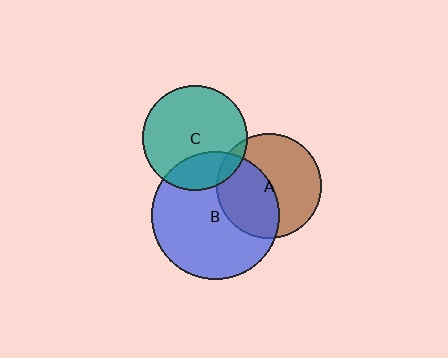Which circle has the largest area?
Circle B (blue).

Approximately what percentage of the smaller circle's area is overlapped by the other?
Approximately 10%.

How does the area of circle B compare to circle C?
Approximately 1.5 times.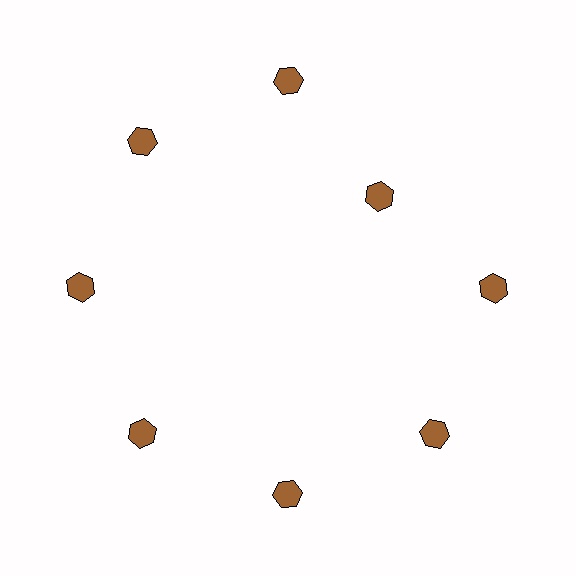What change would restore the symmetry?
The symmetry would be restored by moving it outward, back onto the ring so that all 8 hexagons sit at equal angles and equal distance from the center.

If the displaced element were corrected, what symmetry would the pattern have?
It would have 8-fold rotational symmetry — the pattern would map onto itself every 45 degrees.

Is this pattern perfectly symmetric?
No. The 8 brown hexagons are arranged in a ring, but one element near the 2 o'clock position is pulled inward toward the center, breaking the 8-fold rotational symmetry.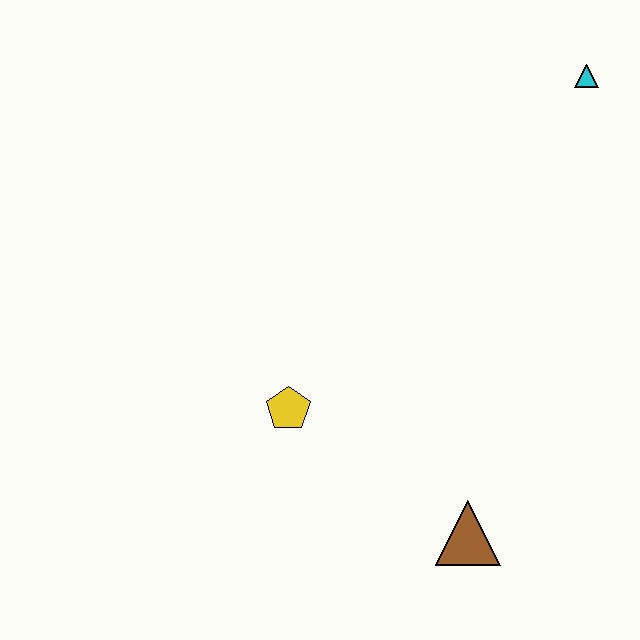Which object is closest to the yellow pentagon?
The brown triangle is closest to the yellow pentagon.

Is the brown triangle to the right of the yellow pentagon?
Yes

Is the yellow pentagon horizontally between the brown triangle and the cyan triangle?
No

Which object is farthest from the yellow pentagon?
The cyan triangle is farthest from the yellow pentagon.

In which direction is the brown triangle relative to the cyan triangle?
The brown triangle is below the cyan triangle.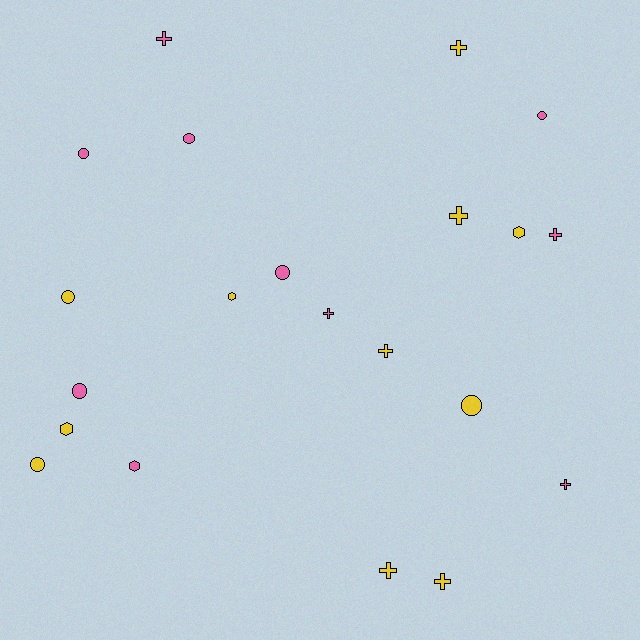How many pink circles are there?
There are 5 pink circles.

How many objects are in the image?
There are 21 objects.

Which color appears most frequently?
Yellow, with 11 objects.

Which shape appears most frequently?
Cross, with 9 objects.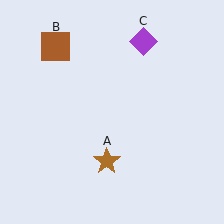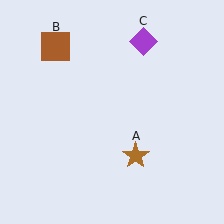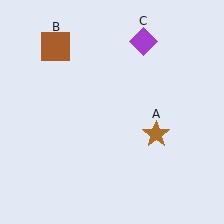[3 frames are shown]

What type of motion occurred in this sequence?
The brown star (object A) rotated counterclockwise around the center of the scene.